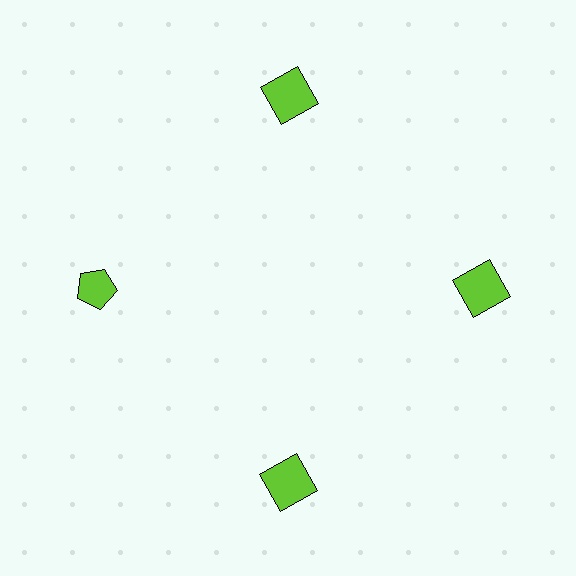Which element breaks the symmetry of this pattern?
The lime pentagon at roughly the 9 o'clock position breaks the symmetry. All other shapes are lime squares.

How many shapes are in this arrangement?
There are 4 shapes arranged in a ring pattern.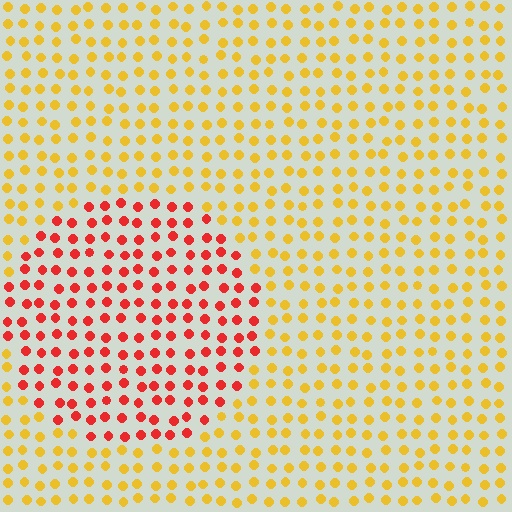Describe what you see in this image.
The image is filled with small yellow elements in a uniform arrangement. A circle-shaped region is visible where the elements are tinted to a slightly different hue, forming a subtle color boundary.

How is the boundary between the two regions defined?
The boundary is defined purely by a slight shift in hue (about 48 degrees). Spacing, size, and orientation are identical on both sides.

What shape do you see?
I see a circle.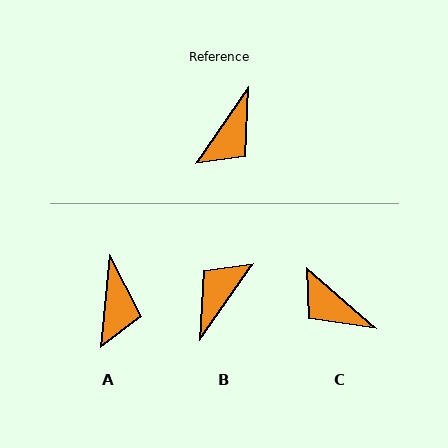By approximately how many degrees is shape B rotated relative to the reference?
Approximately 179 degrees counter-clockwise.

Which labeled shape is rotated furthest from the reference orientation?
B, about 179 degrees away.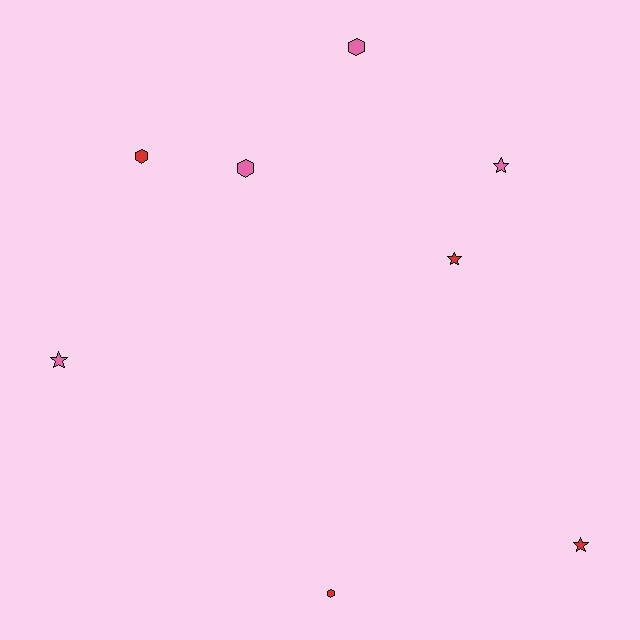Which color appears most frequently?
Pink, with 4 objects.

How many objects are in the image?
There are 8 objects.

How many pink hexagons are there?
There are 2 pink hexagons.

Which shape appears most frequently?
Star, with 4 objects.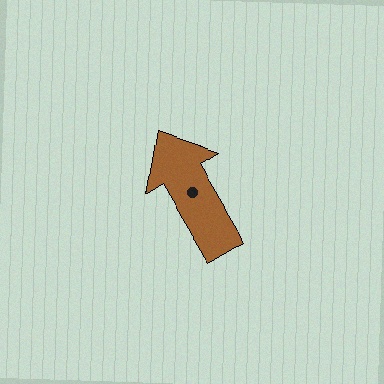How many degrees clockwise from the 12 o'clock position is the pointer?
Approximately 329 degrees.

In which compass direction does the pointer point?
Northwest.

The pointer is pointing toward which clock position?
Roughly 11 o'clock.